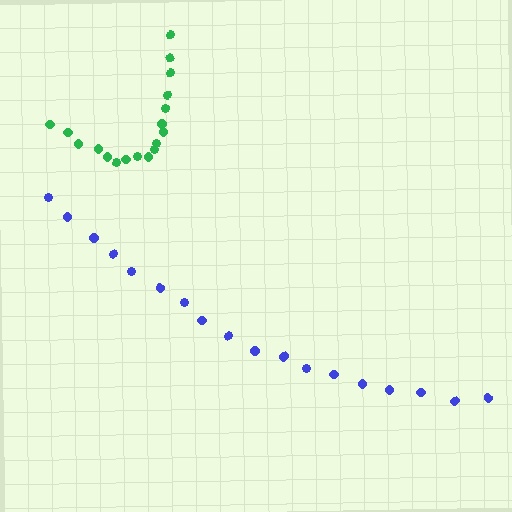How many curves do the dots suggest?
There are 2 distinct paths.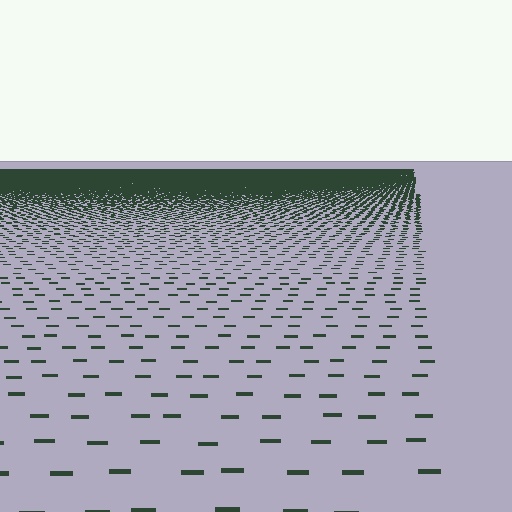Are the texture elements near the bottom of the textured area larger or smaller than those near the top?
Larger. Near the bottom, elements are closer to the viewer and appear at a bigger on-screen size.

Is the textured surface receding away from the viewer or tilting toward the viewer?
The surface is receding away from the viewer. Texture elements get smaller and denser toward the top.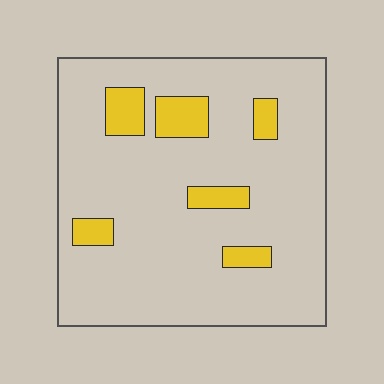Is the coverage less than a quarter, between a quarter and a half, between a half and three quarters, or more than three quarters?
Less than a quarter.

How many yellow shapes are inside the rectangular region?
6.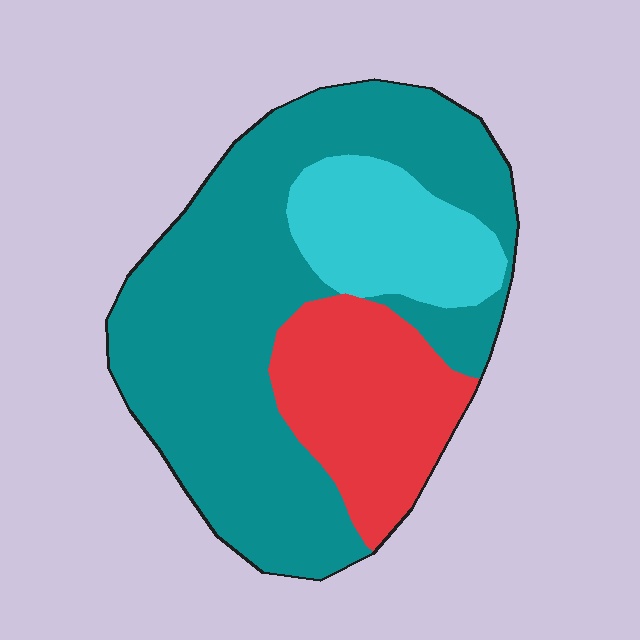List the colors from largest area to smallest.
From largest to smallest: teal, red, cyan.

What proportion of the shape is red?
Red covers 22% of the shape.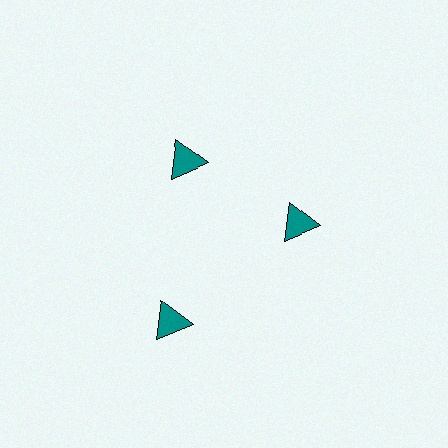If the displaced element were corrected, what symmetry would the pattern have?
It would have 3-fold rotational symmetry — the pattern would map onto itself every 120 degrees.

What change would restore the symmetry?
The symmetry would be restored by moving it inward, back onto the ring so that all 3 triangles sit at equal angles and equal distance from the center.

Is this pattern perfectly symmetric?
No. The 3 teal triangles are arranged in a ring, but one element near the 7 o'clock position is pushed outward from the center, breaking the 3-fold rotational symmetry.